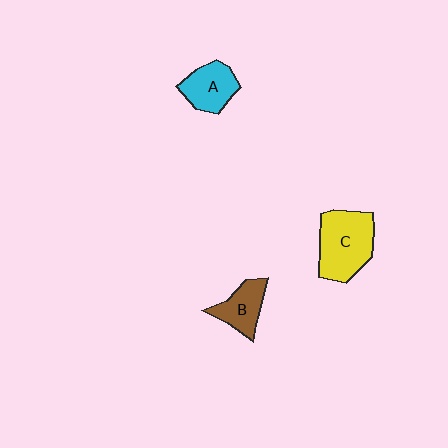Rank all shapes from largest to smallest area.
From largest to smallest: C (yellow), A (cyan), B (brown).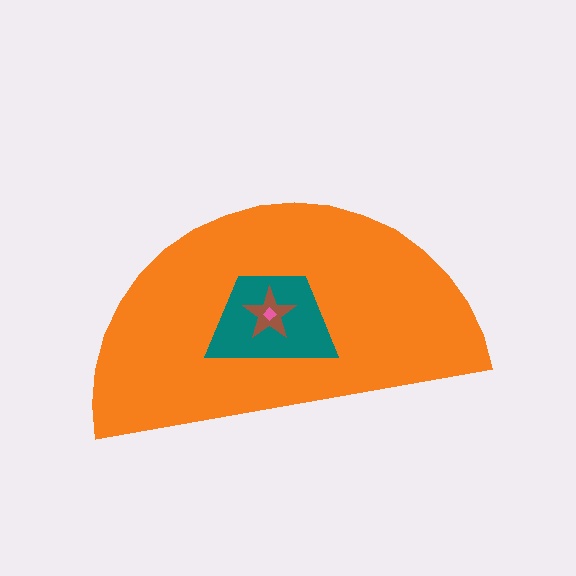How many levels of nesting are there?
4.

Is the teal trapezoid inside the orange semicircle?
Yes.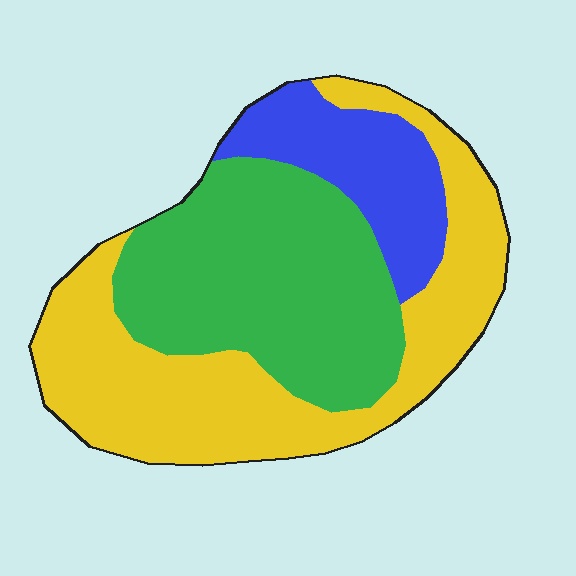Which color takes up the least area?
Blue, at roughly 15%.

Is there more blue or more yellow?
Yellow.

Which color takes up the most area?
Yellow, at roughly 45%.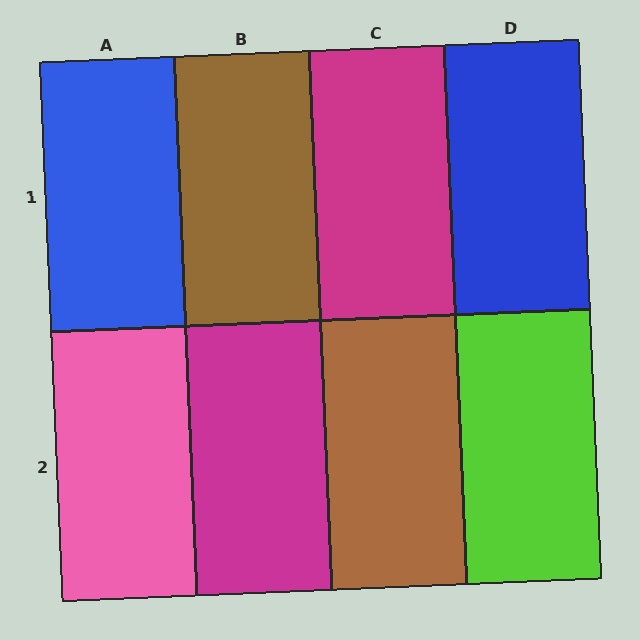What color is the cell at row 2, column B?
Magenta.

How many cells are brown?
2 cells are brown.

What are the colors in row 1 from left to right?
Blue, brown, magenta, blue.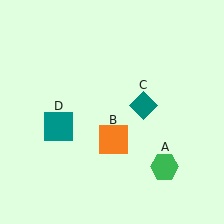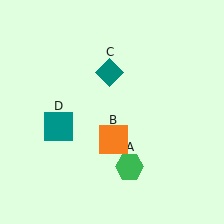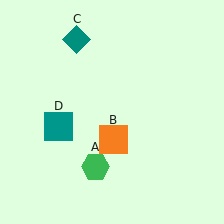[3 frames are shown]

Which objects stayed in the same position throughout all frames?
Orange square (object B) and teal square (object D) remained stationary.